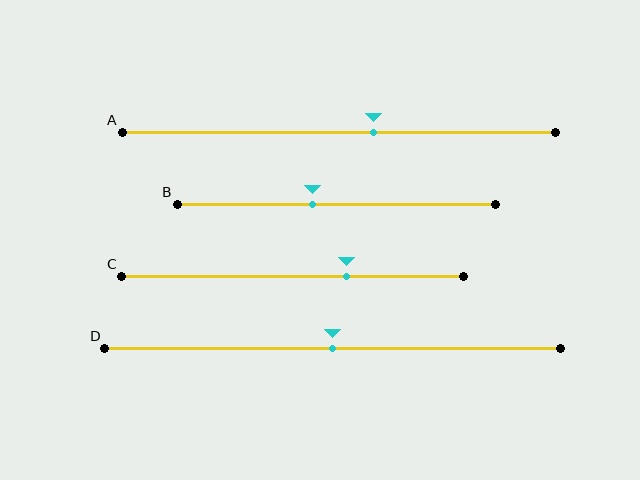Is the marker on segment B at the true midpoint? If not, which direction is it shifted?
No, the marker on segment B is shifted to the left by about 7% of the segment length.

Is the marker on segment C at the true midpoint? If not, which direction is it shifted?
No, the marker on segment C is shifted to the right by about 16% of the segment length.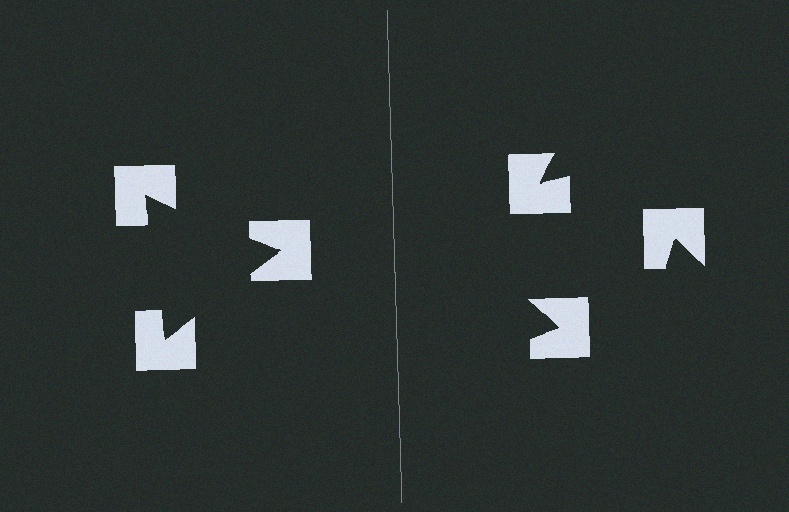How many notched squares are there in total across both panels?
6 — 3 on each side.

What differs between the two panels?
The notched squares are positioned identically on both sides; only the wedge orientations differ. On the left they align to a triangle; on the right they are misaligned.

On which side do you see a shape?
An illusory triangle appears on the left side. On the right side the wedge cuts are rotated, so no coherent shape forms.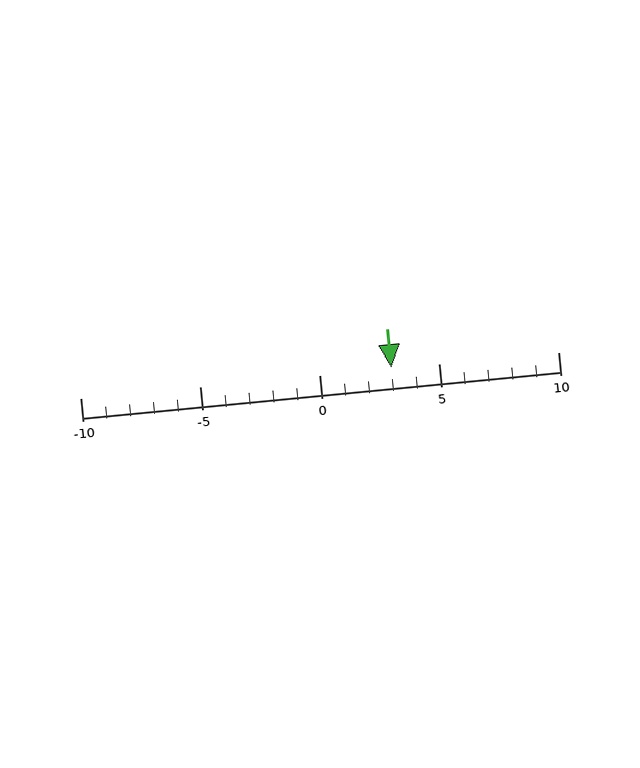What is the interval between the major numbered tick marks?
The major tick marks are spaced 5 units apart.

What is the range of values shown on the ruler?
The ruler shows values from -10 to 10.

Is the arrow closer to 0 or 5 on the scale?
The arrow is closer to 5.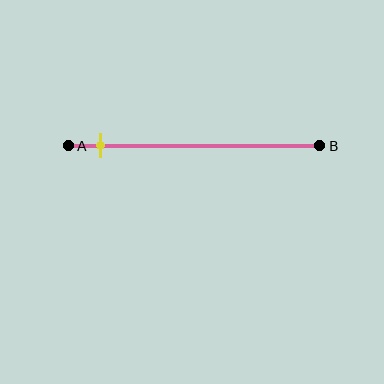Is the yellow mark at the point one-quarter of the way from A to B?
No, the mark is at about 15% from A, not at the 25% one-quarter point.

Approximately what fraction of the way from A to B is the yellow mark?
The yellow mark is approximately 15% of the way from A to B.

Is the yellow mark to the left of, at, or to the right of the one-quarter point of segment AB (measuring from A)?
The yellow mark is to the left of the one-quarter point of segment AB.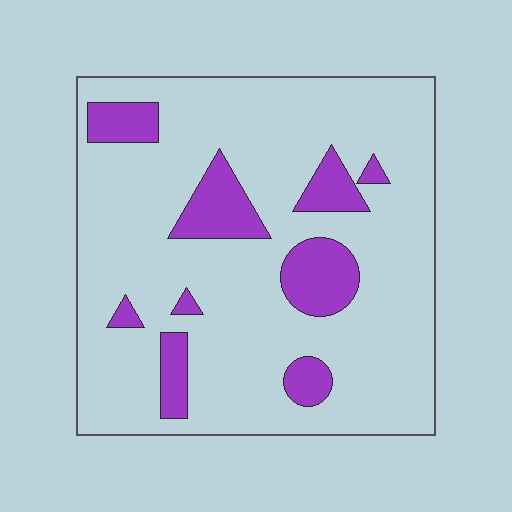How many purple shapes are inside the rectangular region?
9.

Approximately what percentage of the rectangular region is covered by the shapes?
Approximately 15%.